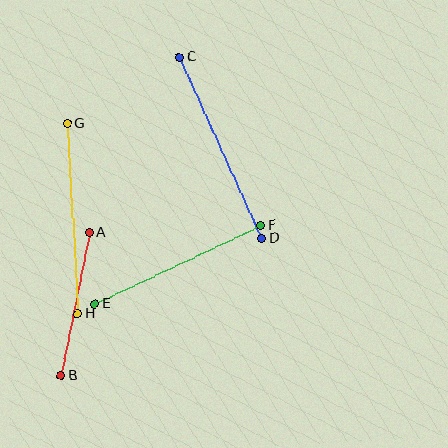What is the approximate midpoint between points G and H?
The midpoint is at approximately (72, 219) pixels.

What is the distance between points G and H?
The distance is approximately 191 pixels.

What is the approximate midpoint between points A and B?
The midpoint is at approximately (75, 304) pixels.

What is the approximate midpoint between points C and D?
The midpoint is at approximately (220, 148) pixels.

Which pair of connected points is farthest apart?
Points C and D are farthest apart.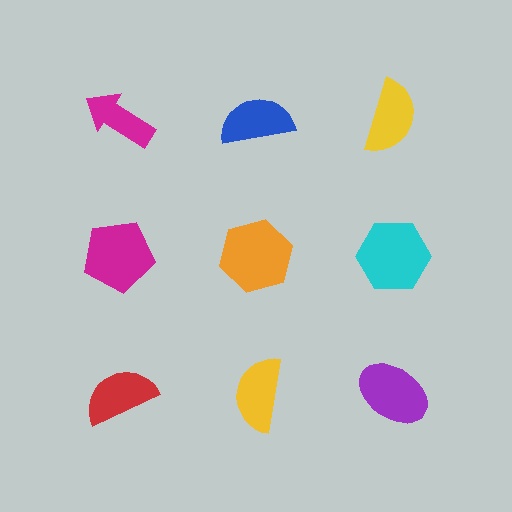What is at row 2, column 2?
An orange hexagon.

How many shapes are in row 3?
3 shapes.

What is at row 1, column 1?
A magenta arrow.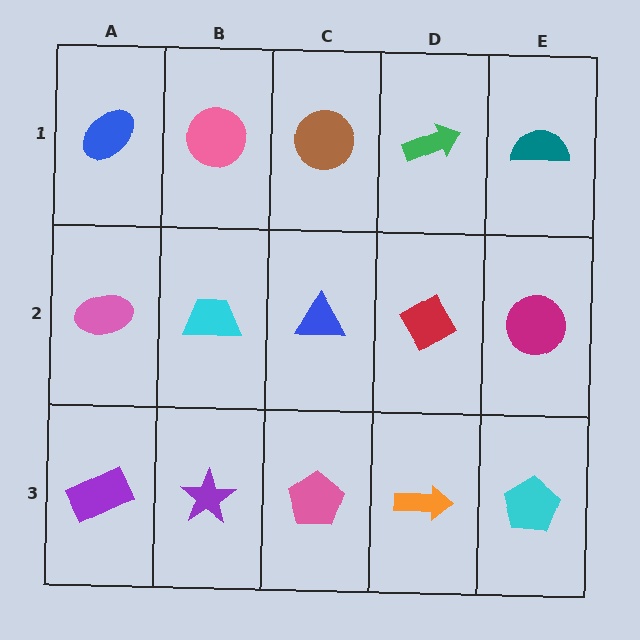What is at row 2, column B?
A cyan trapezoid.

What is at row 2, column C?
A blue triangle.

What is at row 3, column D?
An orange arrow.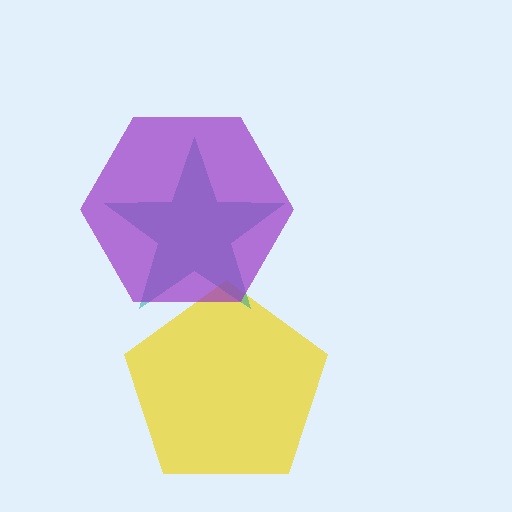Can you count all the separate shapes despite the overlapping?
Yes, there are 3 separate shapes.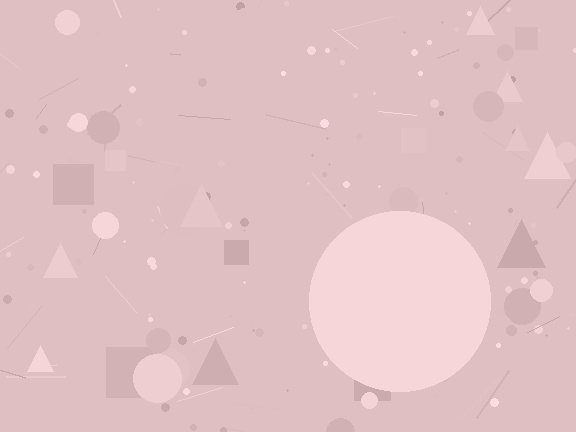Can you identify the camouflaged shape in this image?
The camouflaged shape is a circle.